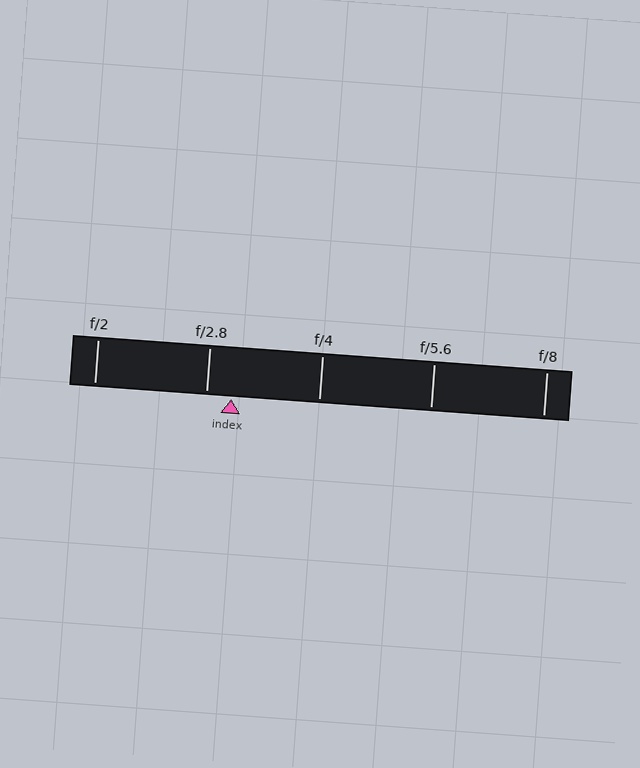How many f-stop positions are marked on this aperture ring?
There are 5 f-stop positions marked.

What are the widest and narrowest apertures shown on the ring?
The widest aperture shown is f/2 and the narrowest is f/8.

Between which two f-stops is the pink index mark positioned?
The index mark is between f/2.8 and f/4.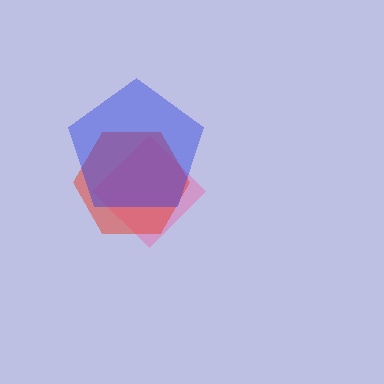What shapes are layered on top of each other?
The layered shapes are: a pink diamond, a red hexagon, a blue pentagon.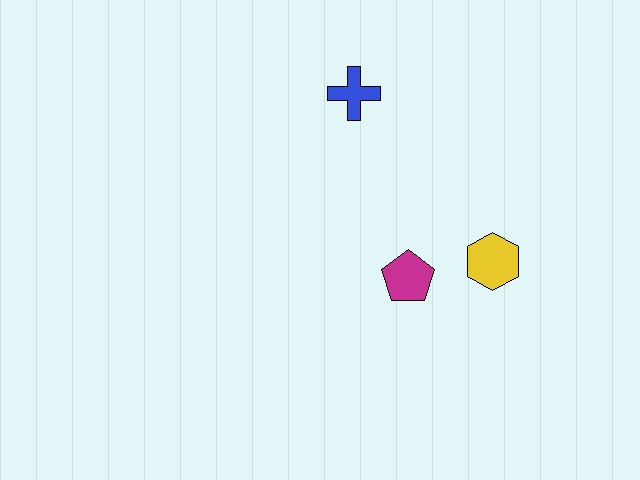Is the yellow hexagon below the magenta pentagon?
No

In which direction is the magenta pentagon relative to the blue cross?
The magenta pentagon is below the blue cross.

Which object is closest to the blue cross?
The magenta pentagon is closest to the blue cross.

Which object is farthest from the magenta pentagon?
The blue cross is farthest from the magenta pentagon.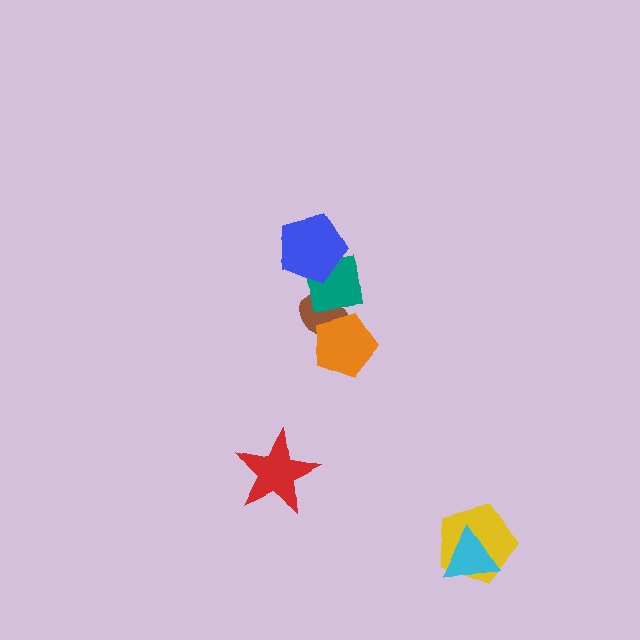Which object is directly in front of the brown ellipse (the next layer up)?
The teal square is directly in front of the brown ellipse.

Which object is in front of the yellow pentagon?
The cyan triangle is in front of the yellow pentagon.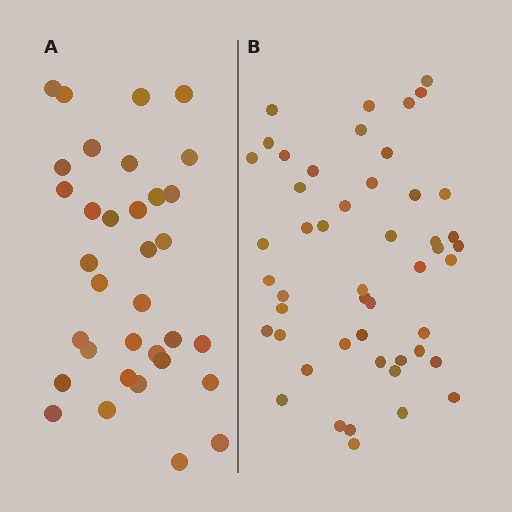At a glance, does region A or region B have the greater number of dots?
Region B (the right region) has more dots.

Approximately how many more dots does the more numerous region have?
Region B has approximately 15 more dots than region A.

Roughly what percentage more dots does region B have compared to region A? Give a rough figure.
About 45% more.